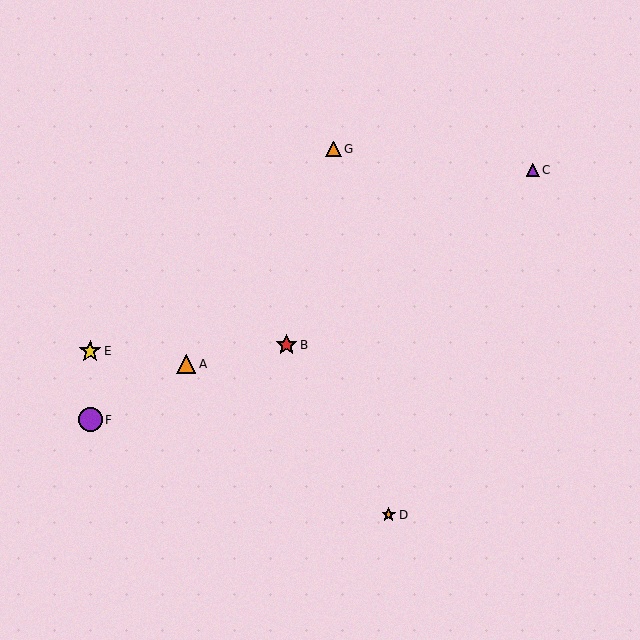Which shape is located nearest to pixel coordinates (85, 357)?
The yellow star (labeled E) at (90, 351) is nearest to that location.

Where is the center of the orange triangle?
The center of the orange triangle is at (186, 364).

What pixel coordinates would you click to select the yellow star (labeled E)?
Click at (90, 351) to select the yellow star E.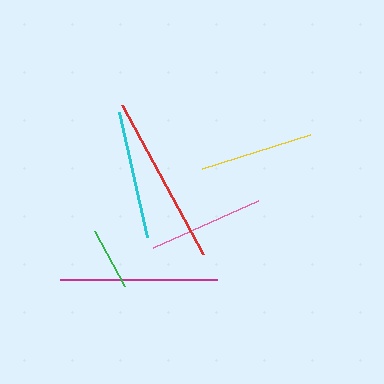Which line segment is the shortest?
The green line is the shortest at approximately 63 pixels.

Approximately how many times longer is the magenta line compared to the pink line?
The magenta line is approximately 1.4 times the length of the pink line.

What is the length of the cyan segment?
The cyan segment is approximately 128 pixels long.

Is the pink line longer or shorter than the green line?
The pink line is longer than the green line.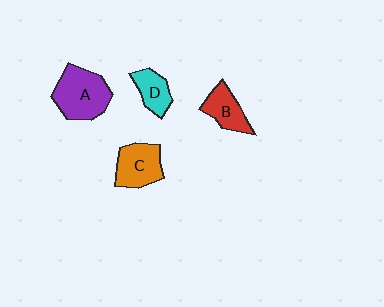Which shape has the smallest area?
Shape D (cyan).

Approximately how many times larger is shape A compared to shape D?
Approximately 2.0 times.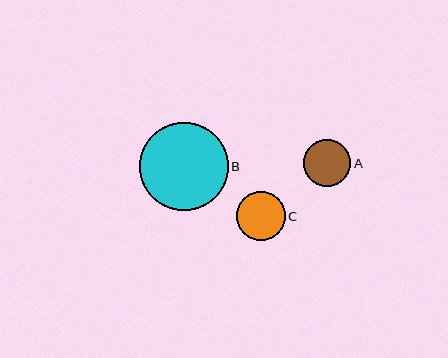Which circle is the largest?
Circle B is the largest with a size of approximately 88 pixels.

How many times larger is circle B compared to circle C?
Circle B is approximately 1.8 times the size of circle C.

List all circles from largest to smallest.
From largest to smallest: B, C, A.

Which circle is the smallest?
Circle A is the smallest with a size of approximately 47 pixels.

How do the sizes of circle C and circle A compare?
Circle C and circle A are approximately the same size.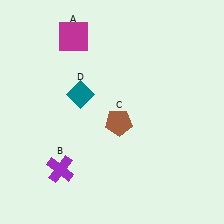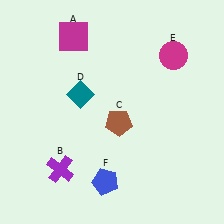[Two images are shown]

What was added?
A magenta circle (E), a blue pentagon (F) were added in Image 2.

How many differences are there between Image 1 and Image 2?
There are 2 differences between the two images.